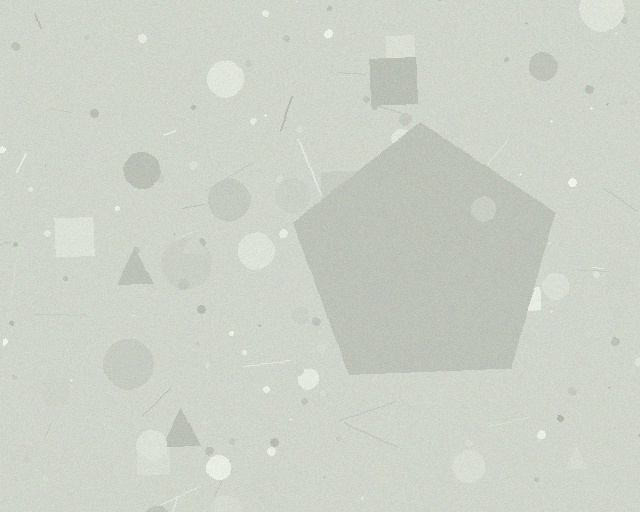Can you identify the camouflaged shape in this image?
The camouflaged shape is a pentagon.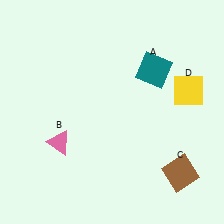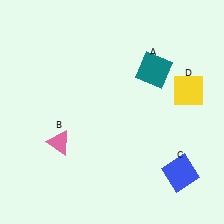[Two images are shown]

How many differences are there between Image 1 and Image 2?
There is 1 difference between the two images.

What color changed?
The square (C) changed from brown in Image 1 to blue in Image 2.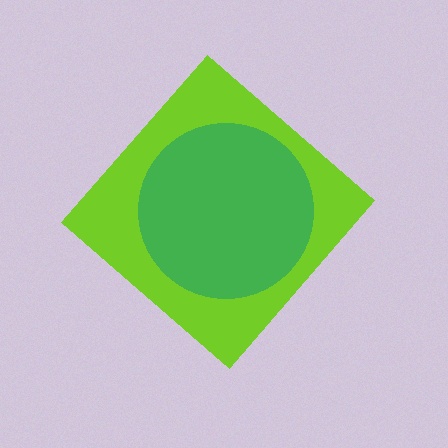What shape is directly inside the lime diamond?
The green circle.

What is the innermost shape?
The green circle.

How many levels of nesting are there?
2.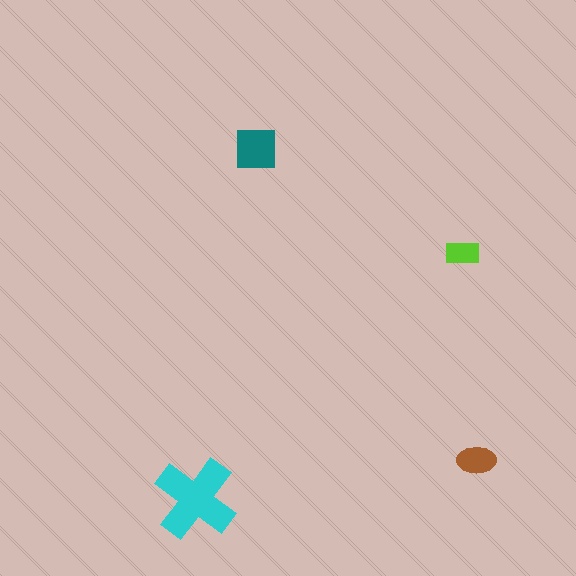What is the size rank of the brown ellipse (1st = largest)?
3rd.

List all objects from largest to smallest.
The cyan cross, the teal square, the brown ellipse, the lime rectangle.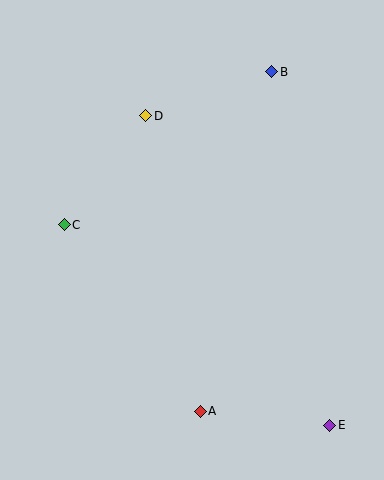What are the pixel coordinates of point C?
Point C is at (64, 225).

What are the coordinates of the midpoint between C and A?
The midpoint between C and A is at (132, 318).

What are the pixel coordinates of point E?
Point E is at (330, 425).